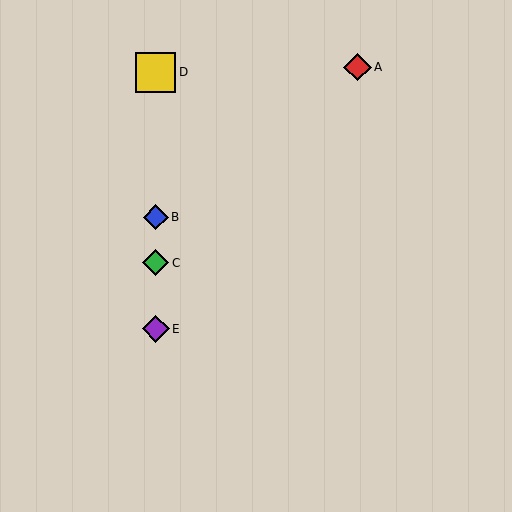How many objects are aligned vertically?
4 objects (B, C, D, E) are aligned vertically.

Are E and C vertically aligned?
Yes, both are at x≈156.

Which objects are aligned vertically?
Objects B, C, D, E are aligned vertically.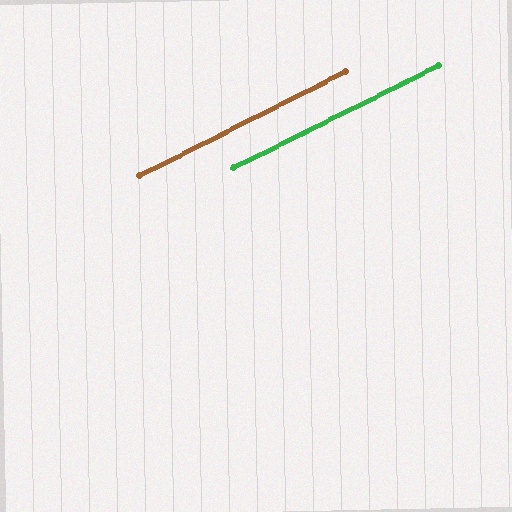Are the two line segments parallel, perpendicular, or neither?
Parallel — their directions differ by only 0.2°.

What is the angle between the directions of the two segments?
Approximately 0 degrees.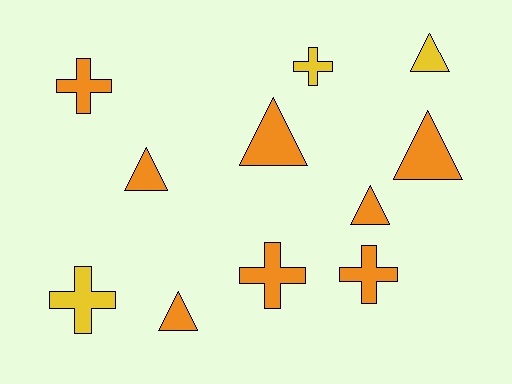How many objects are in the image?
There are 11 objects.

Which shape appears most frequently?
Triangle, with 6 objects.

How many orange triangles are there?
There are 5 orange triangles.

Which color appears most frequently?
Orange, with 8 objects.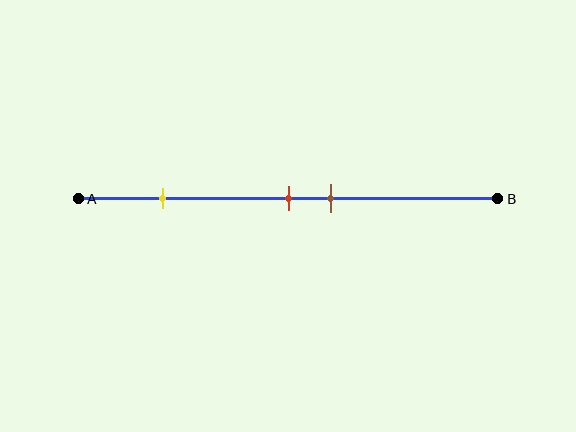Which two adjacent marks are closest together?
The red and brown marks are the closest adjacent pair.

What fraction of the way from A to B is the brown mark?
The brown mark is approximately 60% (0.6) of the way from A to B.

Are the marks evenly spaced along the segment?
No, the marks are not evenly spaced.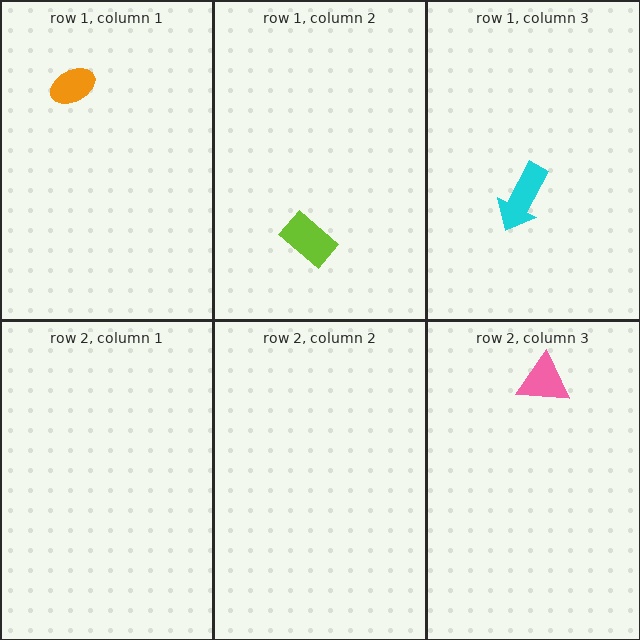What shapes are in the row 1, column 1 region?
The orange ellipse.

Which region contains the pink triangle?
The row 2, column 3 region.